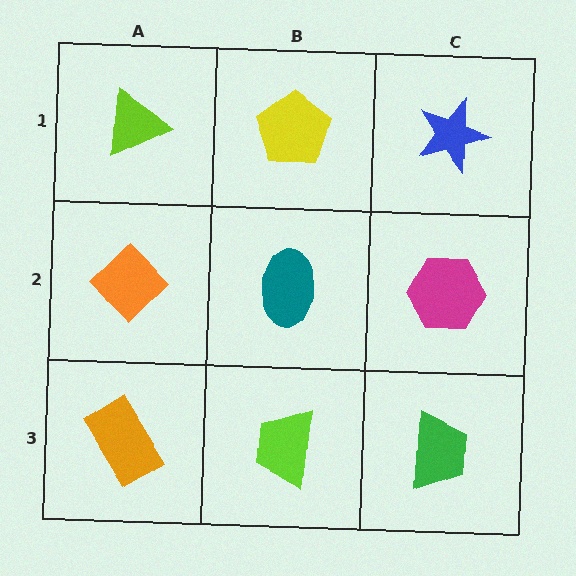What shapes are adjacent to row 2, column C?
A blue star (row 1, column C), a green trapezoid (row 3, column C), a teal ellipse (row 2, column B).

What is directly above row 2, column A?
A lime triangle.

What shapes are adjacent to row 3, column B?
A teal ellipse (row 2, column B), an orange rectangle (row 3, column A), a green trapezoid (row 3, column C).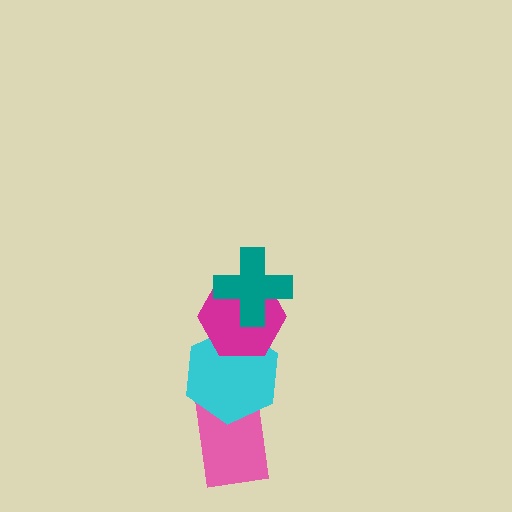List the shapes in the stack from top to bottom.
From top to bottom: the teal cross, the magenta hexagon, the cyan hexagon, the pink rectangle.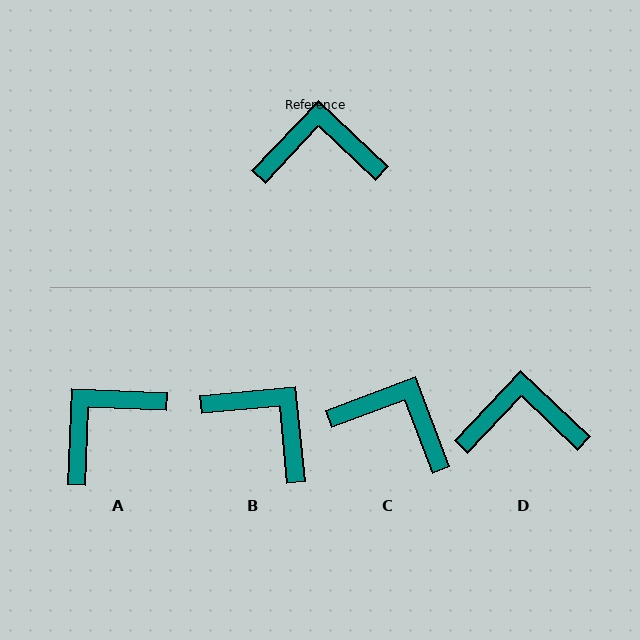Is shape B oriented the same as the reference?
No, it is off by about 41 degrees.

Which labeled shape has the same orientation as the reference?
D.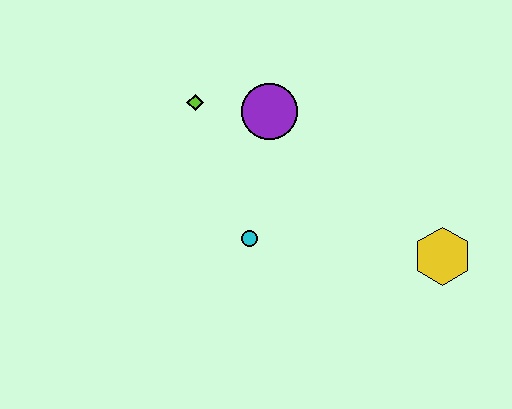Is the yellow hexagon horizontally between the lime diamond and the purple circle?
No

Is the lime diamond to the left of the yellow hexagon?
Yes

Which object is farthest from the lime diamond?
The yellow hexagon is farthest from the lime diamond.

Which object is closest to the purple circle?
The lime diamond is closest to the purple circle.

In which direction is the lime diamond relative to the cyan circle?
The lime diamond is above the cyan circle.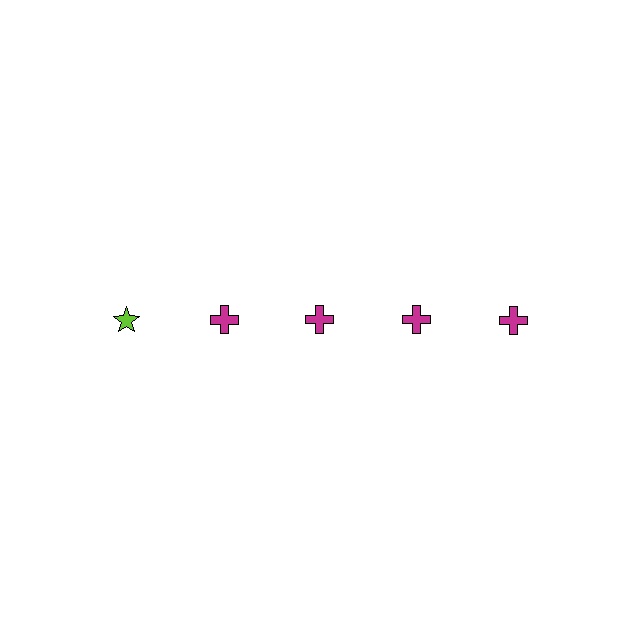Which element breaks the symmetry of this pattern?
The lime star in the top row, leftmost column breaks the symmetry. All other shapes are magenta crosses.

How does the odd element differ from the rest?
It differs in both color (lime instead of magenta) and shape (star instead of cross).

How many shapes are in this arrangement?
There are 5 shapes arranged in a grid pattern.